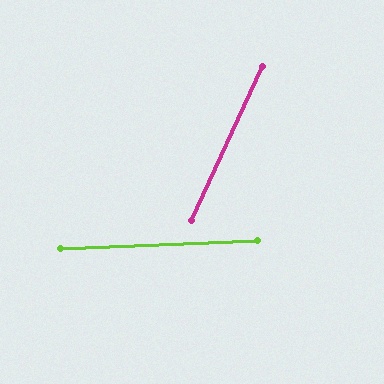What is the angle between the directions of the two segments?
Approximately 63 degrees.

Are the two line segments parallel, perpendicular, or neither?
Neither parallel nor perpendicular — they differ by about 63°.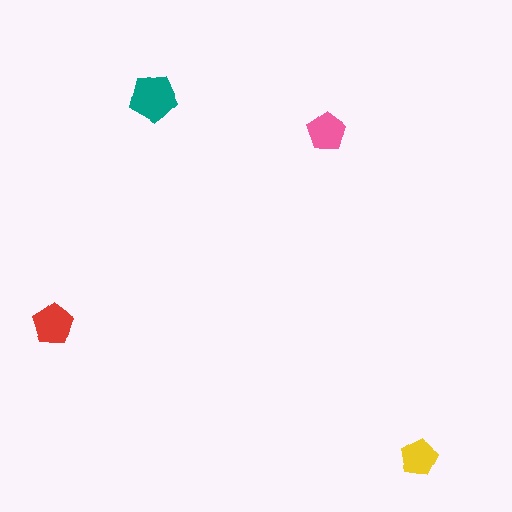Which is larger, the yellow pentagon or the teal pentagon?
The teal one.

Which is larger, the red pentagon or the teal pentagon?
The teal one.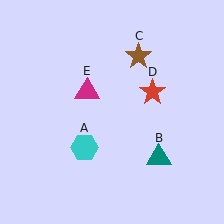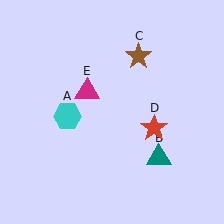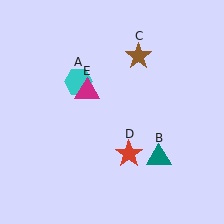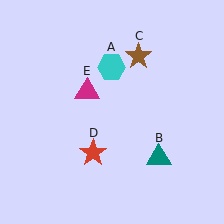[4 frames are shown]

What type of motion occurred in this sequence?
The cyan hexagon (object A), red star (object D) rotated clockwise around the center of the scene.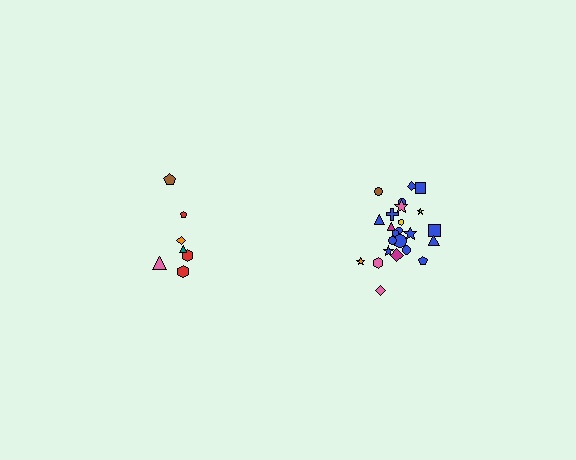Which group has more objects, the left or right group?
The right group.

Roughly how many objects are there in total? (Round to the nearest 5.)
Roughly 30 objects in total.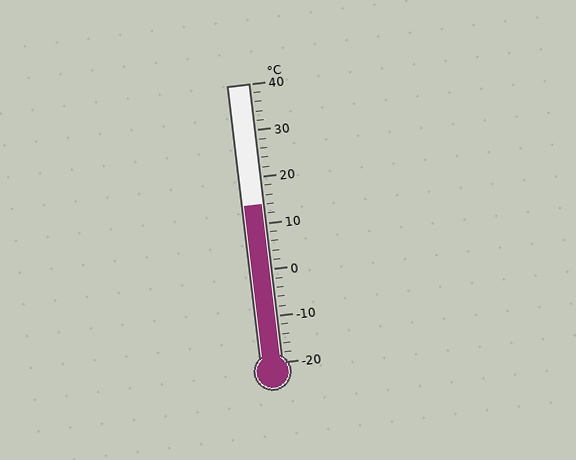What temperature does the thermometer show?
The thermometer shows approximately 14°C.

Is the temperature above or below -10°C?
The temperature is above -10°C.